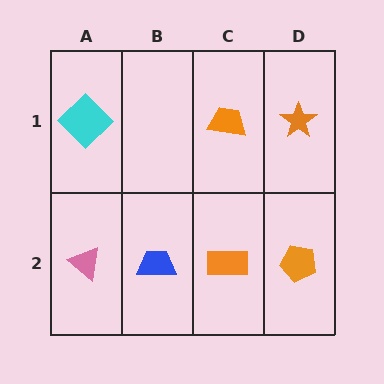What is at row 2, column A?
A pink triangle.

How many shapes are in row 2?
4 shapes.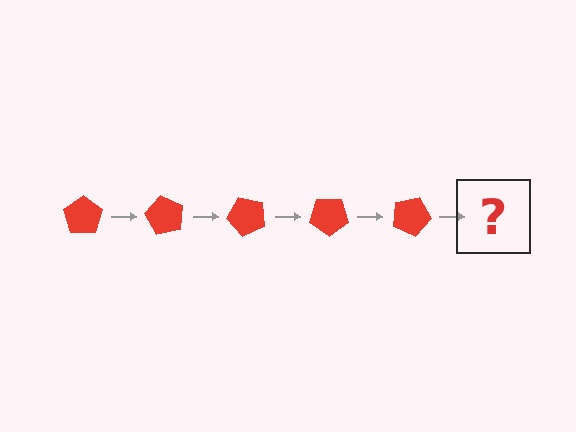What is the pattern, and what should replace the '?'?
The pattern is that the pentagon rotates 60 degrees each step. The '?' should be a red pentagon rotated 300 degrees.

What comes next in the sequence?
The next element should be a red pentagon rotated 300 degrees.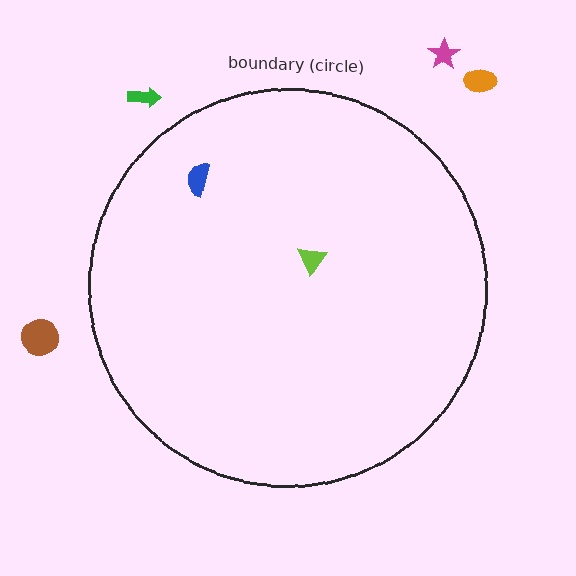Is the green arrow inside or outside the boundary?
Outside.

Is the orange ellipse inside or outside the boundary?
Outside.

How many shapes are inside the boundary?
2 inside, 4 outside.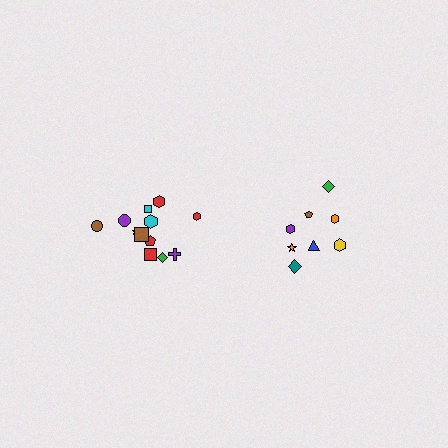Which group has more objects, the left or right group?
The left group.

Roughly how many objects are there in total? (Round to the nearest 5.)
Roughly 20 objects in total.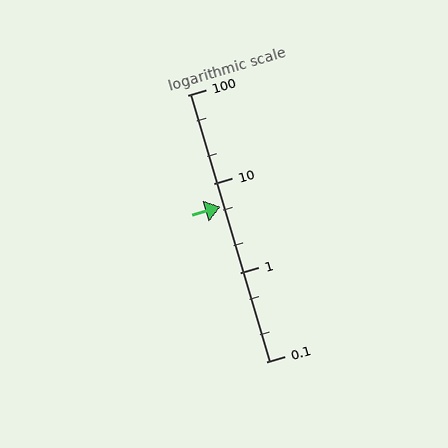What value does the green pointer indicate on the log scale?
The pointer indicates approximately 5.5.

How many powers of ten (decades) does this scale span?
The scale spans 3 decades, from 0.1 to 100.